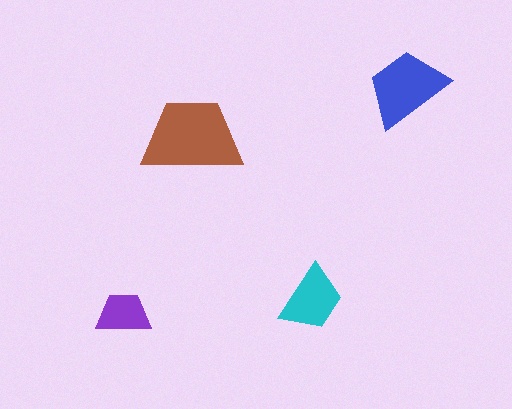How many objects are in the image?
There are 4 objects in the image.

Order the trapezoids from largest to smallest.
the brown one, the blue one, the cyan one, the purple one.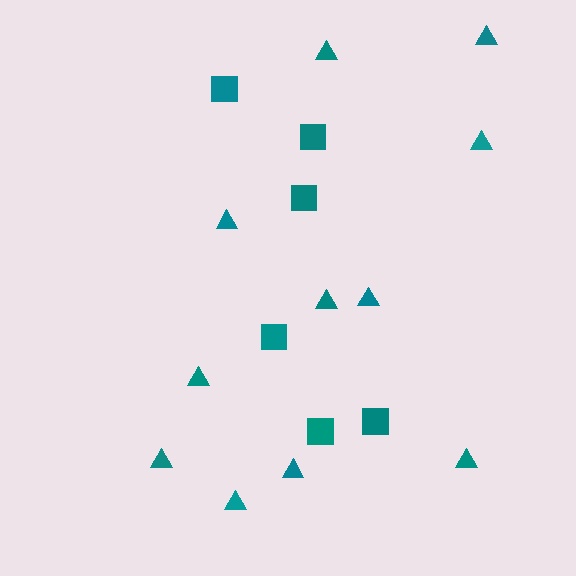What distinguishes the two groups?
There are 2 groups: one group of triangles (11) and one group of squares (6).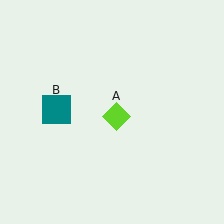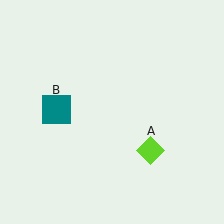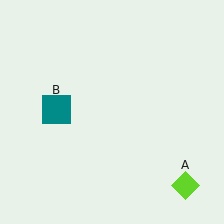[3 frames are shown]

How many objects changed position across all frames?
1 object changed position: lime diamond (object A).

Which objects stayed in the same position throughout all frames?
Teal square (object B) remained stationary.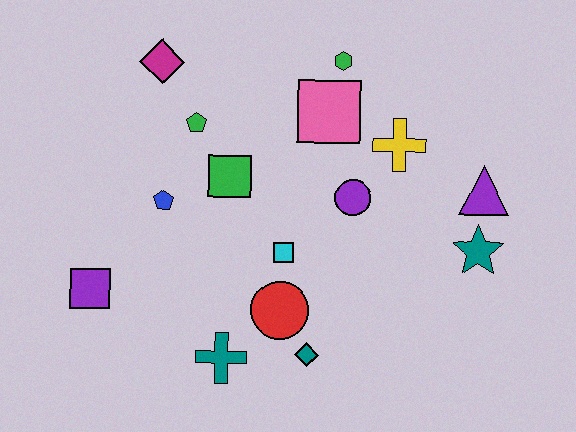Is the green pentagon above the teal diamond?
Yes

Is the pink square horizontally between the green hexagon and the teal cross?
Yes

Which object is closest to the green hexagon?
The pink square is closest to the green hexagon.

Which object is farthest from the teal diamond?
The magenta diamond is farthest from the teal diamond.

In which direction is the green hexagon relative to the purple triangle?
The green hexagon is to the left of the purple triangle.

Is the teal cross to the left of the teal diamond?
Yes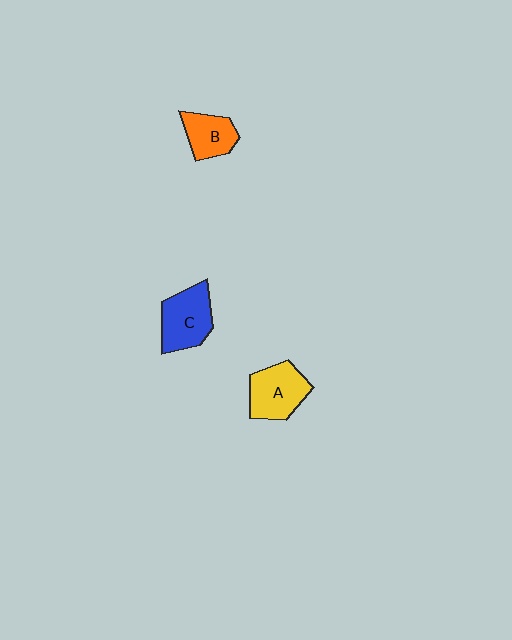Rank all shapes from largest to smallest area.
From largest to smallest: C (blue), A (yellow), B (orange).